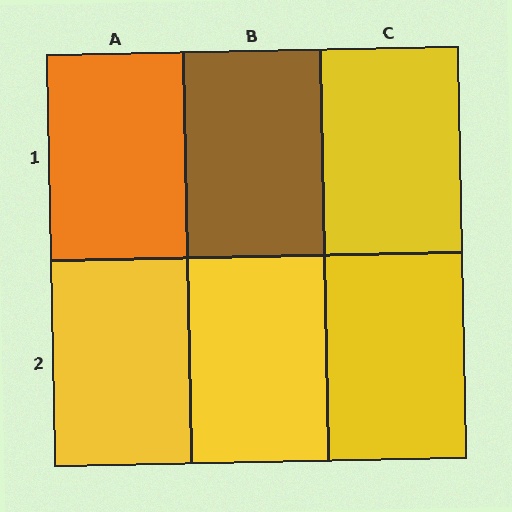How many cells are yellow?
4 cells are yellow.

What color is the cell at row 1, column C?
Yellow.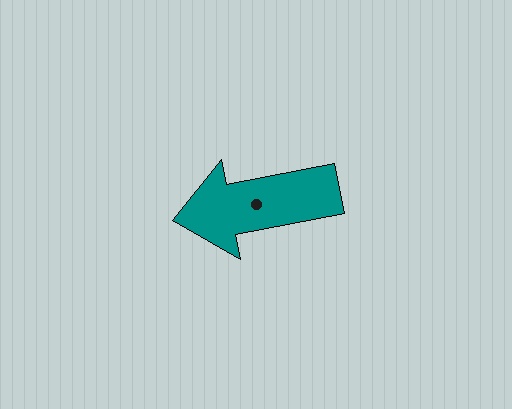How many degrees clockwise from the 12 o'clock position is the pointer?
Approximately 259 degrees.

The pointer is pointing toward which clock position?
Roughly 9 o'clock.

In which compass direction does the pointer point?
West.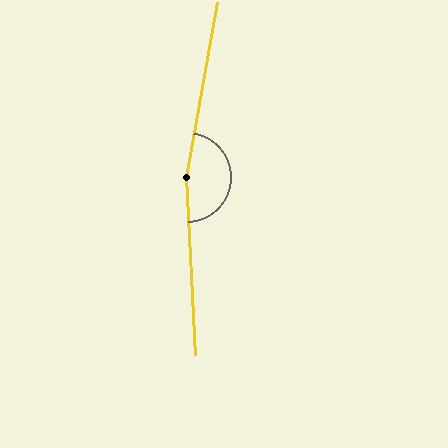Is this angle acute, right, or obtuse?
It is obtuse.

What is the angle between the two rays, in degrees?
Approximately 167 degrees.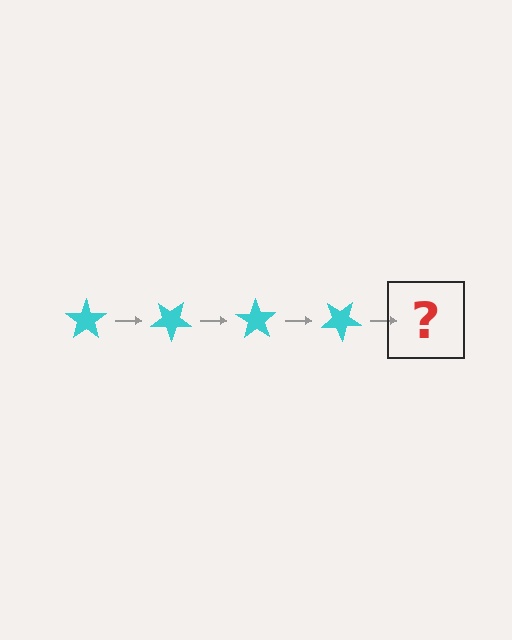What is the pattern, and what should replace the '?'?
The pattern is that the star rotates 35 degrees each step. The '?' should be a cyan star rotated 140 degrees.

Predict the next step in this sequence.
The next step is a cyan star rotated 140 degrees.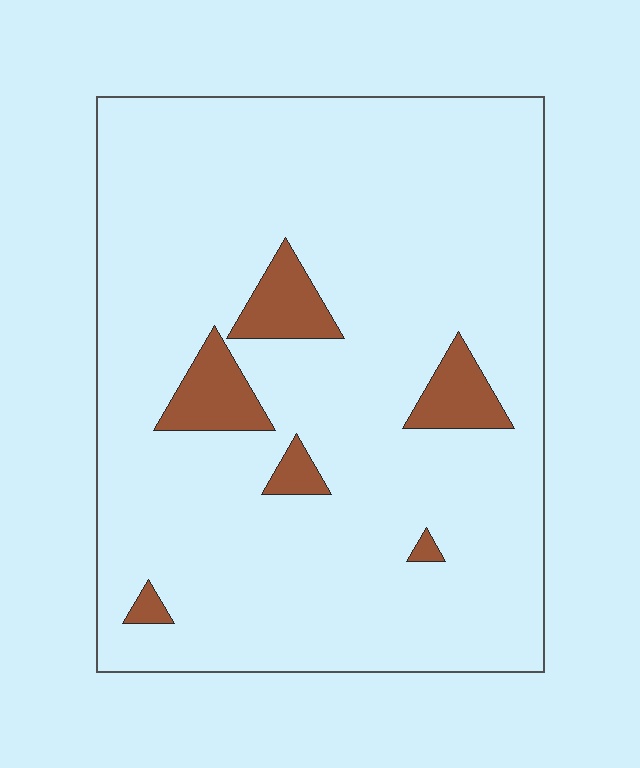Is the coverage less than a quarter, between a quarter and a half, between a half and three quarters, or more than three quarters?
Less than a quarter.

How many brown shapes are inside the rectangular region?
6.